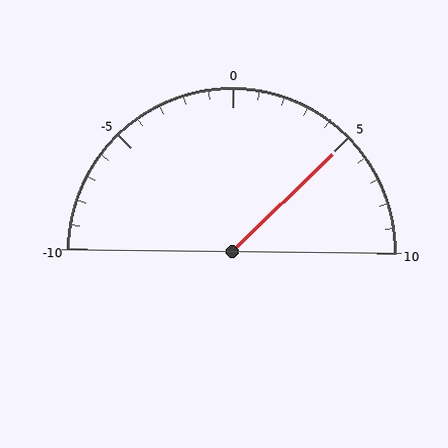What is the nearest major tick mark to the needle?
The nearest major tick mark is 5.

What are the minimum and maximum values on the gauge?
The gauge ranges from -10 to 10.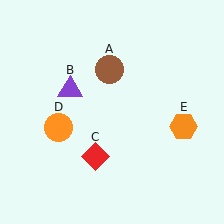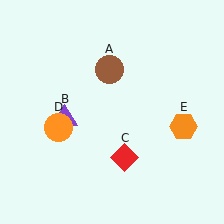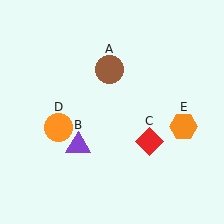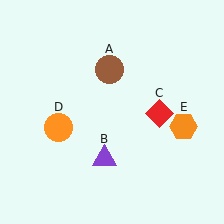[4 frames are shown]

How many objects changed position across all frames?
2 objects changed position: purple triangle (object B), red diamond (object C).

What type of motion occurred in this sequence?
The purple triangle (object B), red diamond (object C) rotated counterclockwise around the center of the scene.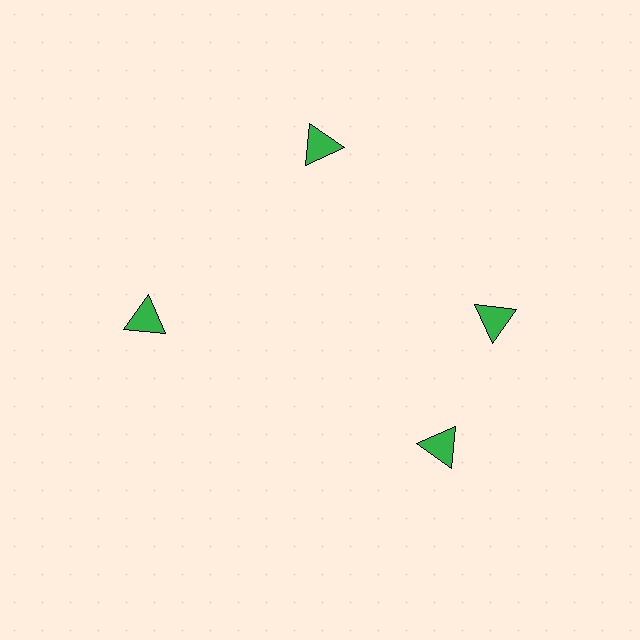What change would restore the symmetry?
The symmetry would be restored by rotating it back into even spacing with its neighbors so that all 4 triangles sit at equal angles and equal distance from the center.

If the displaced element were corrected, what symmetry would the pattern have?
It would have 4-fold rotational symmetry — the pattern would map onto itself every 90 degrees.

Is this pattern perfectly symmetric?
No. The 4 green triangles are arranged in a ring, but one element near the 6 o'clock position is rotated out of alignment along the ring, breaking the 4-fold rotational symmetry.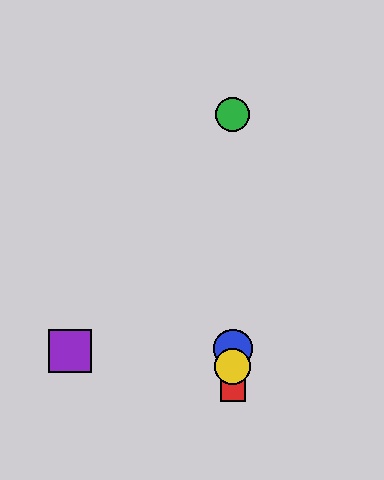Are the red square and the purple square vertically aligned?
No, the red square is at x≈233 and the purple square is at x≈70.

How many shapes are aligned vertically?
4 shapes (the red square, the blue circle, the green circle, the yellow circle) are aligned vertically.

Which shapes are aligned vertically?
The red square, the blue circle, the green circle, the yellow circle are aligned vertically.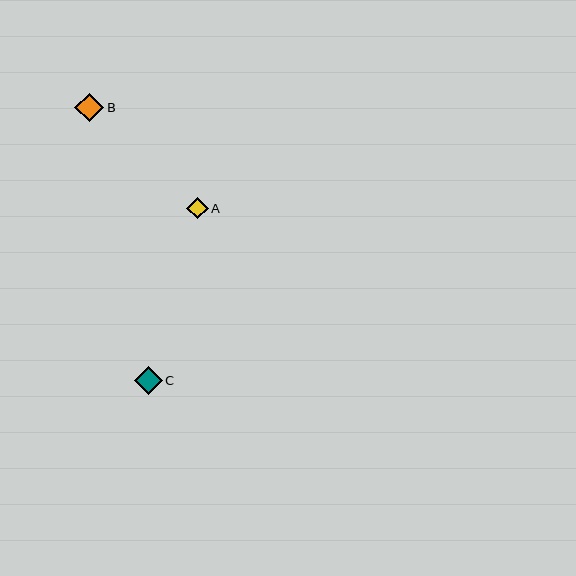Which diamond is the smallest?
Diamond A is the smallest with a size of approximately 21 pixels.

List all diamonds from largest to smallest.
From largest to smallest: B, C, A.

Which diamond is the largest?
Diamond B is the largest with a size of approximately 29 pixels.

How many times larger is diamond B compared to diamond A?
Diamond B is approximately 1.3 times the size of diamond A.